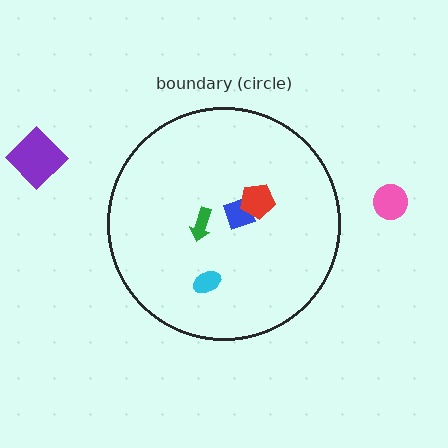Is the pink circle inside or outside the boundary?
Outside.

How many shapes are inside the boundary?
4 inside, 2 outside.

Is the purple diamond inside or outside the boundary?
Outside.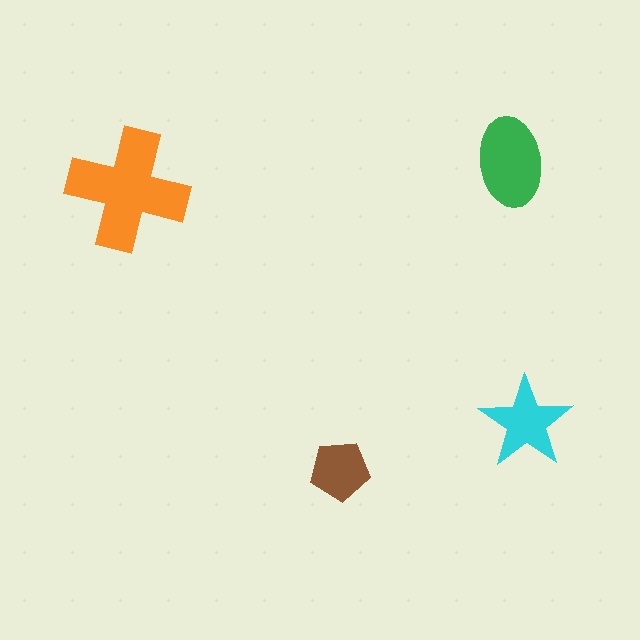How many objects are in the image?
There are 4 objects in the image.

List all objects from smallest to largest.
The brown pentagon, the cyan star, the green ellipse, the orange cross.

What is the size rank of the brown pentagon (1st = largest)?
4th.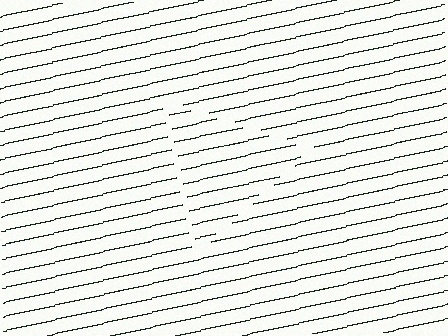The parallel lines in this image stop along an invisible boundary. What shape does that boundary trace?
An illusory triangle. The interior of the shape contains the same grating, shifted by half a period — the contour is defined by the phase discontinuity where line-ends from the inner and outer gratings abut.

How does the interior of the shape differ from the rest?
The interior of the shape contains the same grating, shifted by half a period — the contour is defined by the phase discontinuity where line-ends from the inner and outer gratings abut.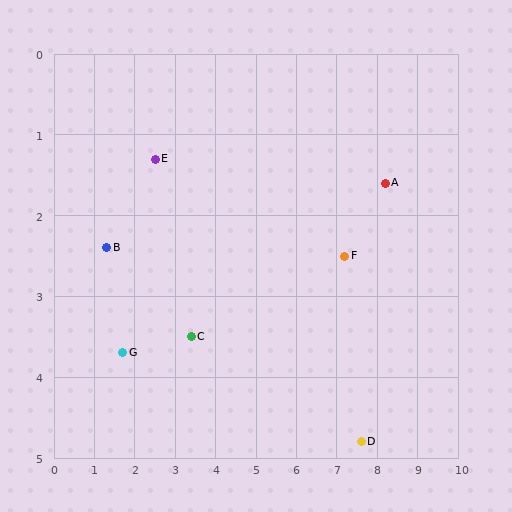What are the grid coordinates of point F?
Point F is at approximately (7.2, 2.5).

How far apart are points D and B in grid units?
Points D and B are about 6.7 grid units apart.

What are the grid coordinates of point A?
Point A is at approximately (8.2, 1.6).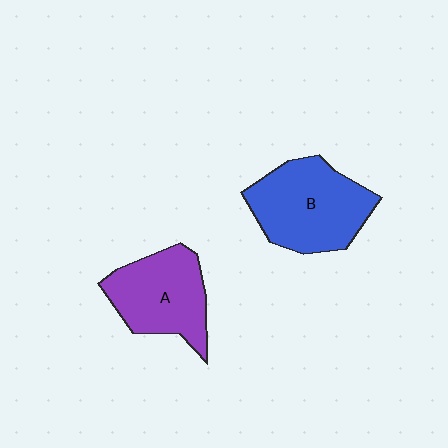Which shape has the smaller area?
Shape A (purple).